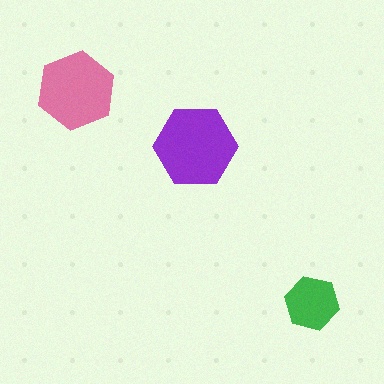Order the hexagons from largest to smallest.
the purple one, the pink one, the green one.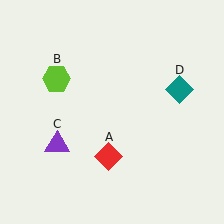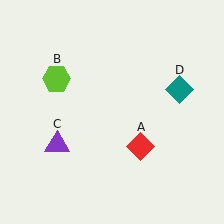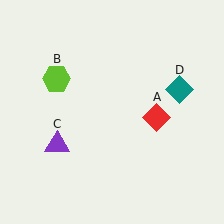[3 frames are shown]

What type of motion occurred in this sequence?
The red diamond (object A) rotated counterclockwise around the center of the scene.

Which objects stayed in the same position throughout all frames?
Lime hexagon (object B) and purple triangle (object C) and teal diamond (object D) remained stationary.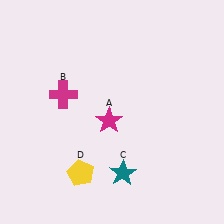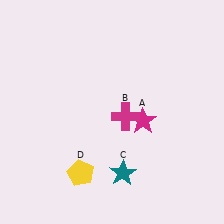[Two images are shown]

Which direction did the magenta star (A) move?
The magenta star (A) moved right.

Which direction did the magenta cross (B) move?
The magenta cross (B) moved right.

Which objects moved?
The objects that moved are: the magenta star (A), the magenta cross (B).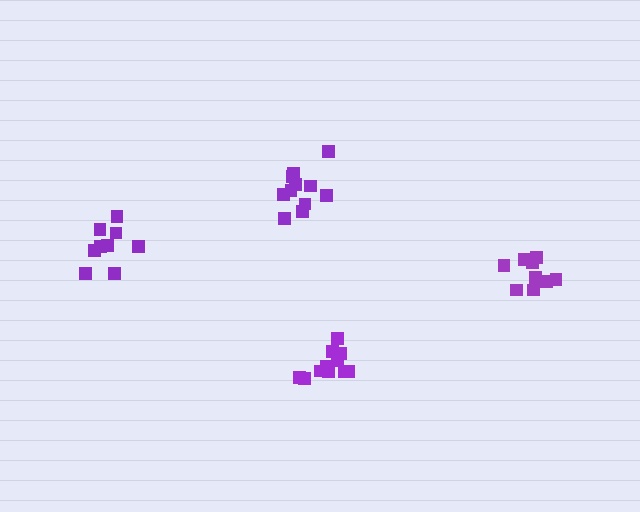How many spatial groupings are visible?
There are 4 spatial groupings.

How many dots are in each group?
Group 1: 11 dots, Group 2: 9 dots, Group 3: 12 dots, Group 4: 9 dots (41 total).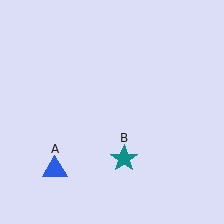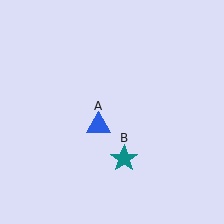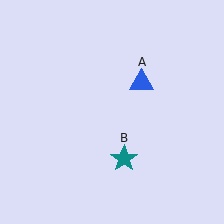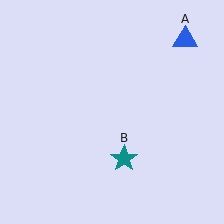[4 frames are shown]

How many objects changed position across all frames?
1 object changed position: blue triangle (object A).